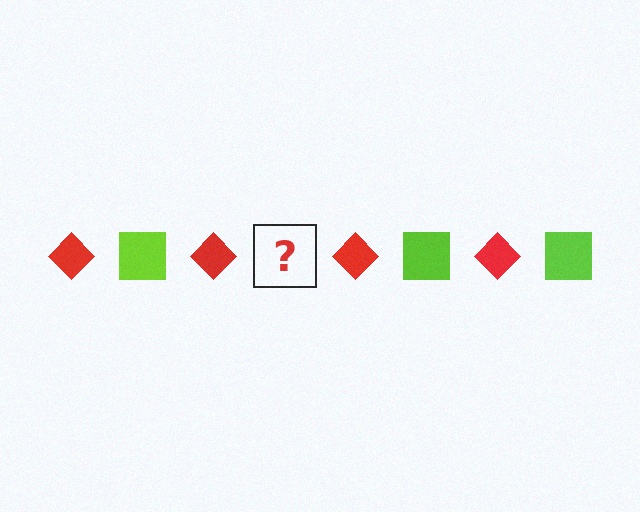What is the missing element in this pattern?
The missing element is a lime square.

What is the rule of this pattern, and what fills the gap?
The rule is that the pattern alternates between red diamond and lime square. The gap should be filled with a lime square.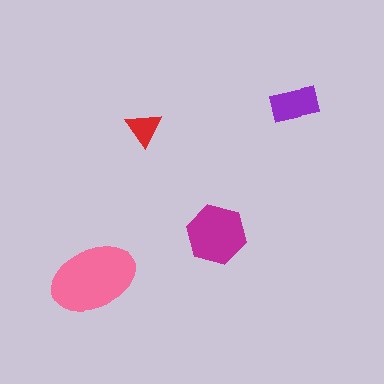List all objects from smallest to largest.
The red triangle, the purple rectangle, the magenta hexagon, the pink ellipse.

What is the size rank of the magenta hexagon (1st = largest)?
2nd.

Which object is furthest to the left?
The pink ellipse is leftmost.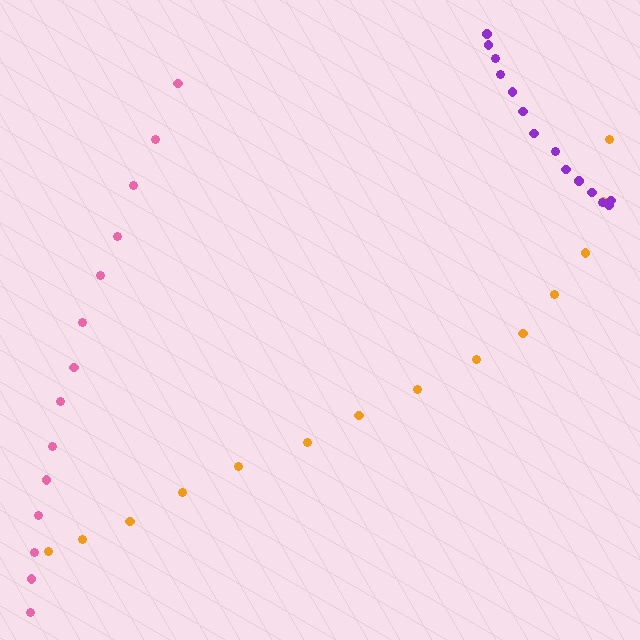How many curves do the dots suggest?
There are 3 distinct paths.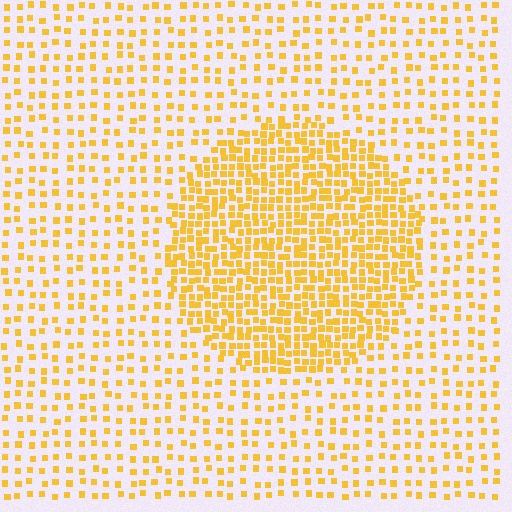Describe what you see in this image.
The image contains small yellow elements arranged at two different densities. A circle-shaped region is visible where the elements are more densely packed than the surrounding area.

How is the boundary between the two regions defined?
The boundary is defined by a change in element density (approximately 2.4x ratio). All elements are the same color, size, and shape.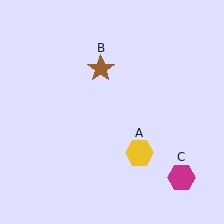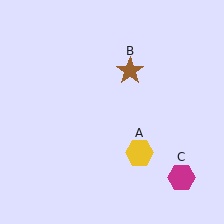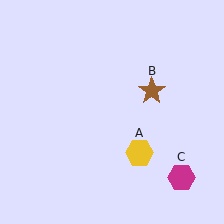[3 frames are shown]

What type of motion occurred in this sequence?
The brown star (object B) rotated clockwise around the center of the scene.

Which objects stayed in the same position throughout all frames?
Yellow hexagon (object A) and magenta hexagon (object C) remained stationary.